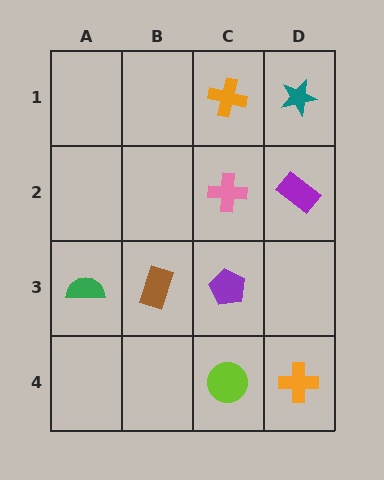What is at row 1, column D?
A teal star.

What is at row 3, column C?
A purple pentagon.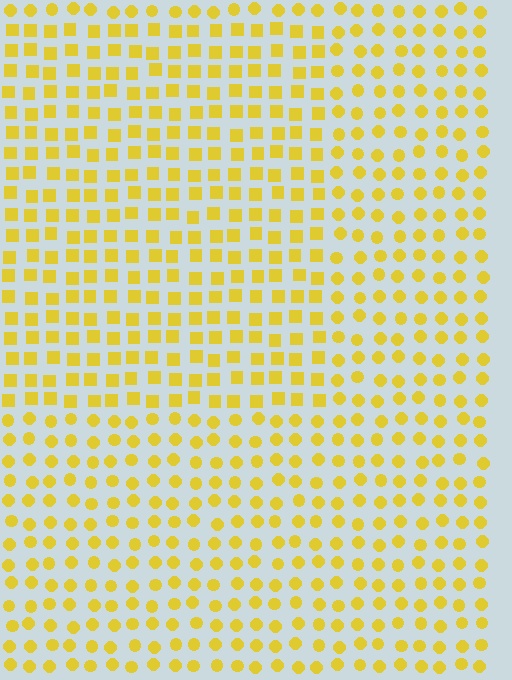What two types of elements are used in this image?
The image uses squares inside the rectangle region and circles outside it.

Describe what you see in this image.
The image is filled with small yellow elements arranged in a uniform grid. A rectangle-shaped region contains squares, while the surrounding area contains circles. The boundary is defined purely by the change in element shape.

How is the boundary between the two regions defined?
The boundary is defined by a change in element shape: squares inside vs. circles outside. All elements share the same color and spacing.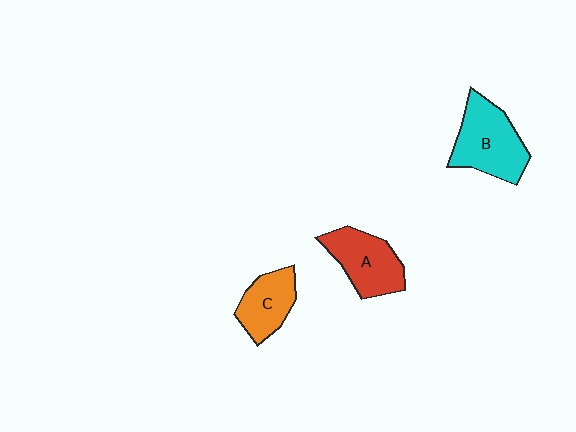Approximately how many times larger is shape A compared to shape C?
Approximately 1.2 times.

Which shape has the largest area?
Shape B (cyan).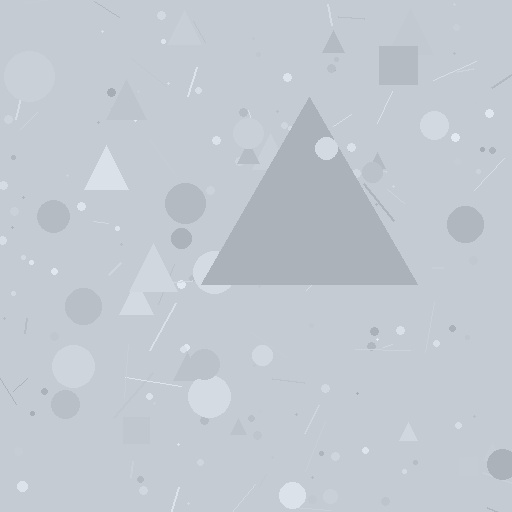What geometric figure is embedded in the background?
A triangle is embedded in the background.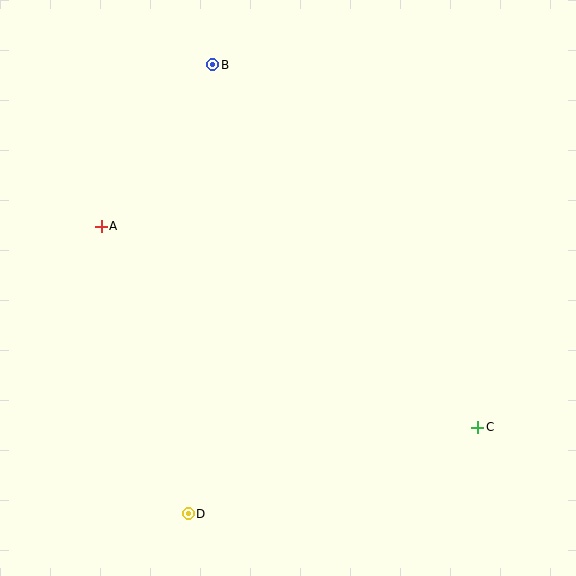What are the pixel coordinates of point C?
Point C is at (478, 427).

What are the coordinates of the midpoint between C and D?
The midpoint between C and D is at (333, 470).